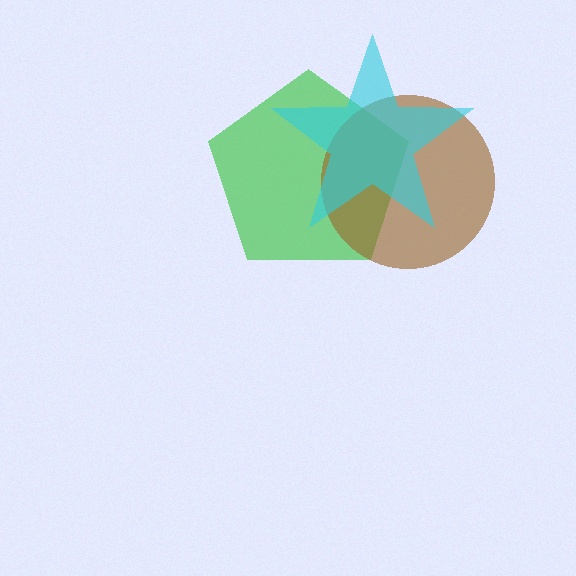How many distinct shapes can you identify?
There are 3 distinct shapes: a green pentagon, a brown circle, a cyan star.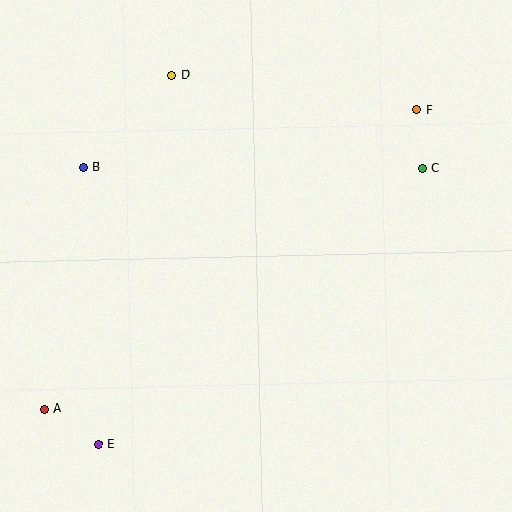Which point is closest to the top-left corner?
Point B is closest to the top-left corner.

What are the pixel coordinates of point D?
Point D is at (172, 75).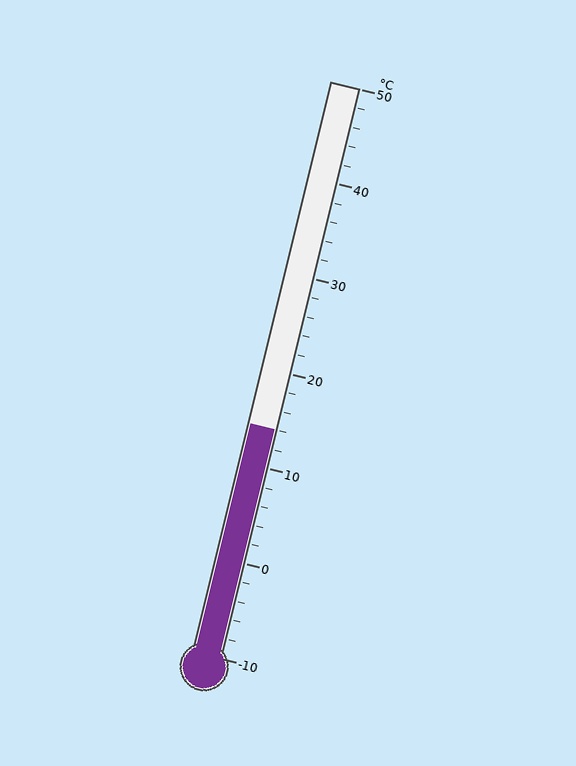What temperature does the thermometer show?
The thermometer shows approximately 14°C.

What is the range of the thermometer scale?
The thermometer scale ranges from -10°C to 50°C.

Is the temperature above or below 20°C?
The temperature is below 20°C.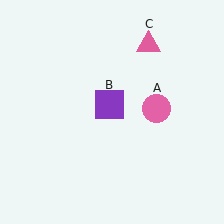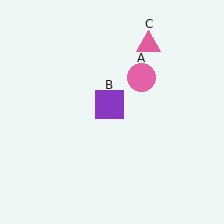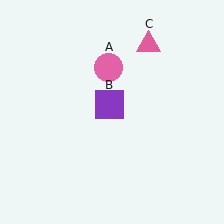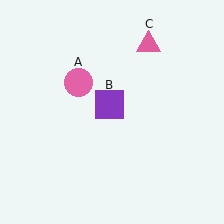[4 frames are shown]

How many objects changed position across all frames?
1 object changed position: pink circle (object A).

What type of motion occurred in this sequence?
The pink circle (object A) rotated counterclockwise around the center of the scene.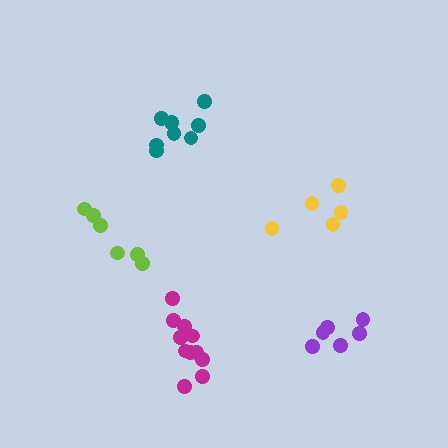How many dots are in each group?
Group 1: 11 dots, Group 2: 6 dots, Group 3: 8 dots, Group 4: 5 dots, Group 5: 6 dots (36 total).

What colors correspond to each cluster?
The clusters are colored: magenta, lime, teal, yellow, purple.